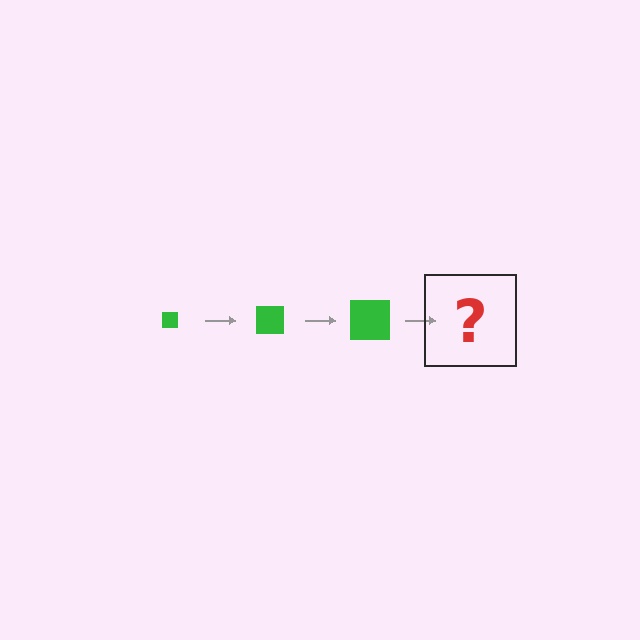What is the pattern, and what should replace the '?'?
The pattern is that the square gets progressively larger each step. The '?' should be a green square, larger than the previous one.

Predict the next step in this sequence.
The next step is a green square, larger than the previous one.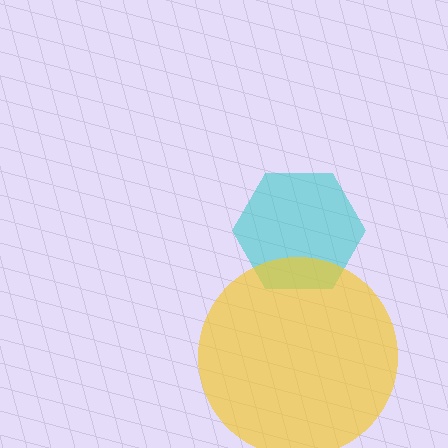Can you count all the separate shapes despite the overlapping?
Yes, there are 2 separate shapes.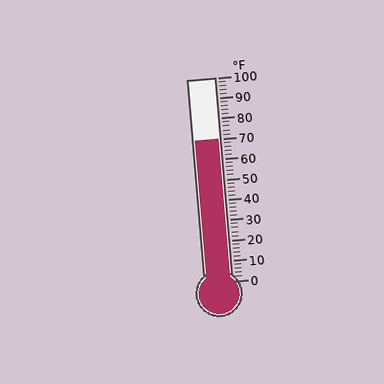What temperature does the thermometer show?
The thermometer shows approximately 70°F.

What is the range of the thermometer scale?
The thermometer scale ranges from 0°F to 100°F.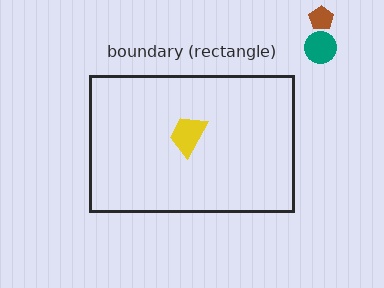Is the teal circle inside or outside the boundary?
Outside.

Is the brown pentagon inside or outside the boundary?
Outside.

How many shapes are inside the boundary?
1 inside, 2 outside.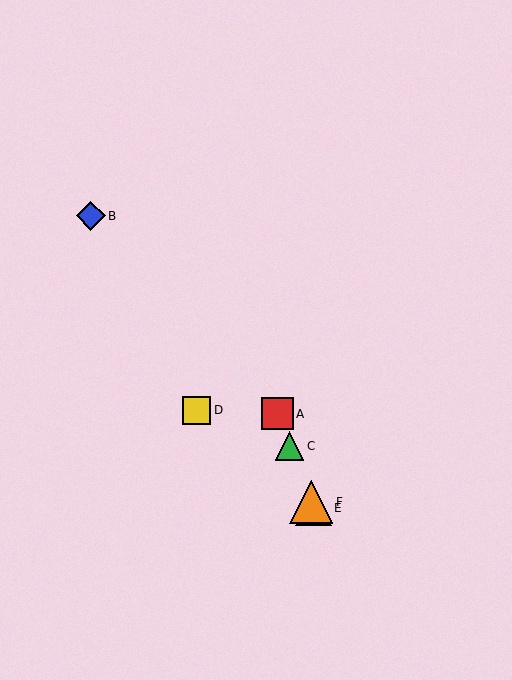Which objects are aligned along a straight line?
Objects A, C, E, F are aligned along a straight line.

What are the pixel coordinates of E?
Object E is at (313, 508).